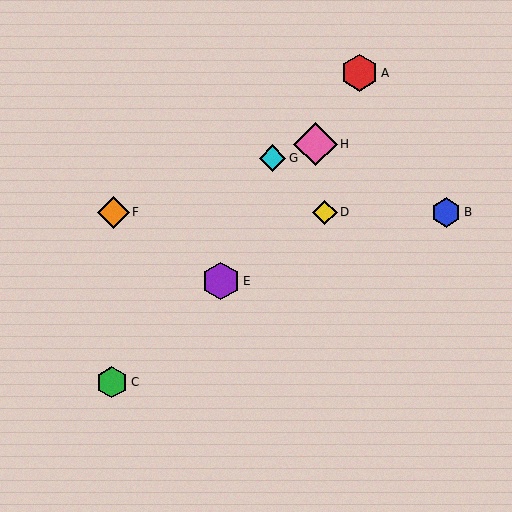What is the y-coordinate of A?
Object A is at y≈73.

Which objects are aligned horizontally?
Objects B, D, F are aligned horizontally.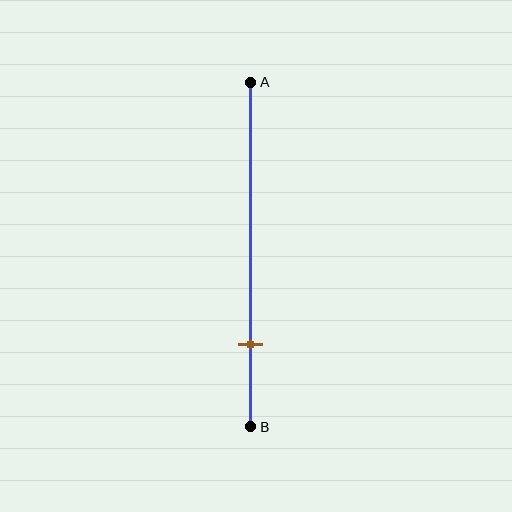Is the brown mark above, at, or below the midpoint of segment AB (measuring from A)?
The brown mark is below the midpoint of segment AB.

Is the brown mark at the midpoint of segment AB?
No, the mark is at about 75% from A, not at the 50% midpoint.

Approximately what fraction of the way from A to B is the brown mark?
The brown mark is approximately 75% of the way from A to B.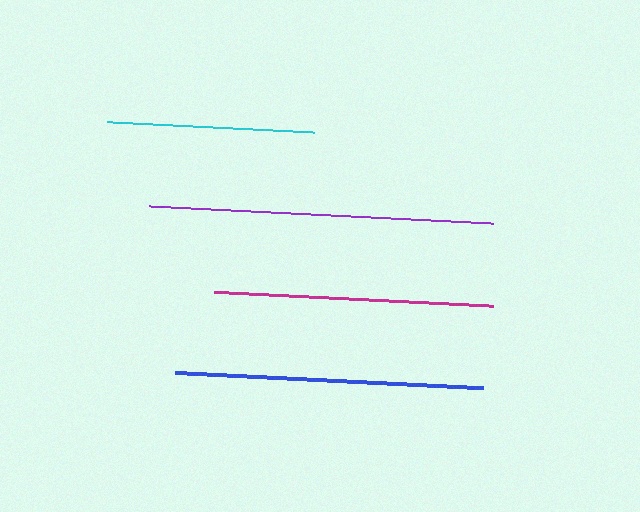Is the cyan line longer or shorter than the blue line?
The blue line is longer than the cyan line.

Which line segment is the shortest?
The cyan line is the shortest at approximately 207 pixels.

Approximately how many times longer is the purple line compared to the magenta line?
The purple line is approximately 1.2 times the length of the magenta line.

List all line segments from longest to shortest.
From longest to shortest: purple, blue, magenta, cyan.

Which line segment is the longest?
The purple line is the longest at approximately 343 pixels.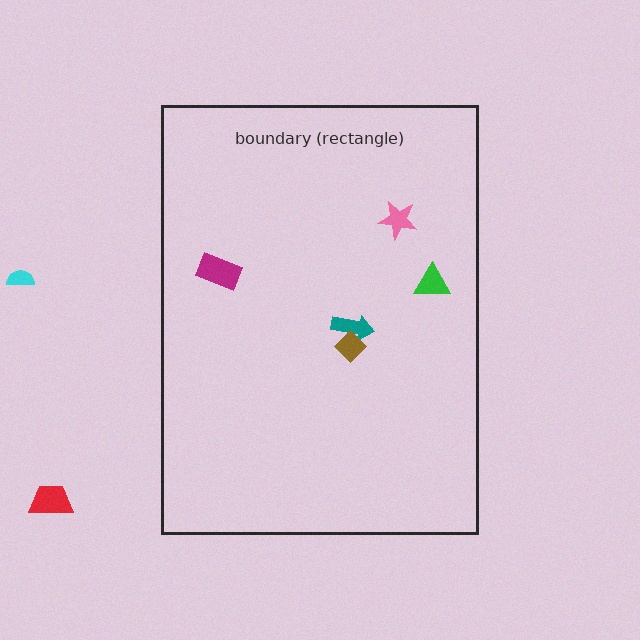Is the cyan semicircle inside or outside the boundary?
Outside.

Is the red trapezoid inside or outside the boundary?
Outside.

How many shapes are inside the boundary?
5 inside, 2 outside.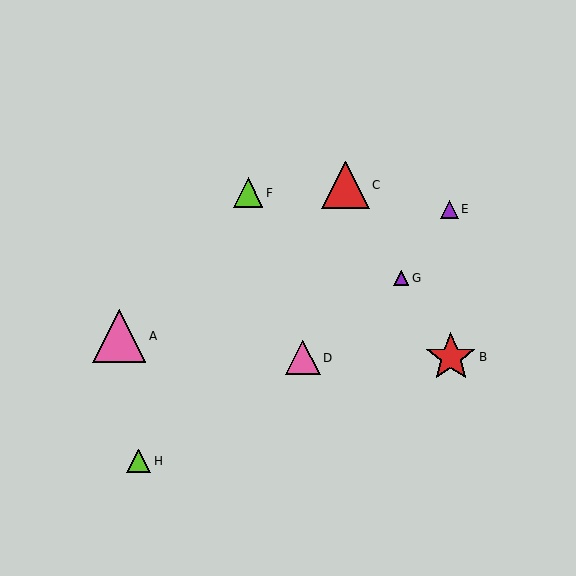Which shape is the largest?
The pink triangle (labeled A) is the largest.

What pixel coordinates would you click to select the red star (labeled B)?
Click at (451, 357) to select the red star B.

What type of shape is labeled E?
Shape E is a purple triangle.